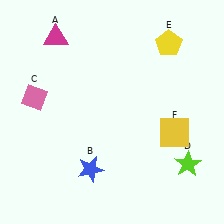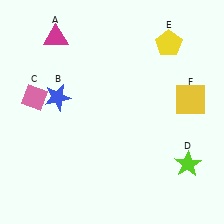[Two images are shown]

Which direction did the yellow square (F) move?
The yellow square (F) moved up.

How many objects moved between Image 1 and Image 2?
2 objects moved between the two images.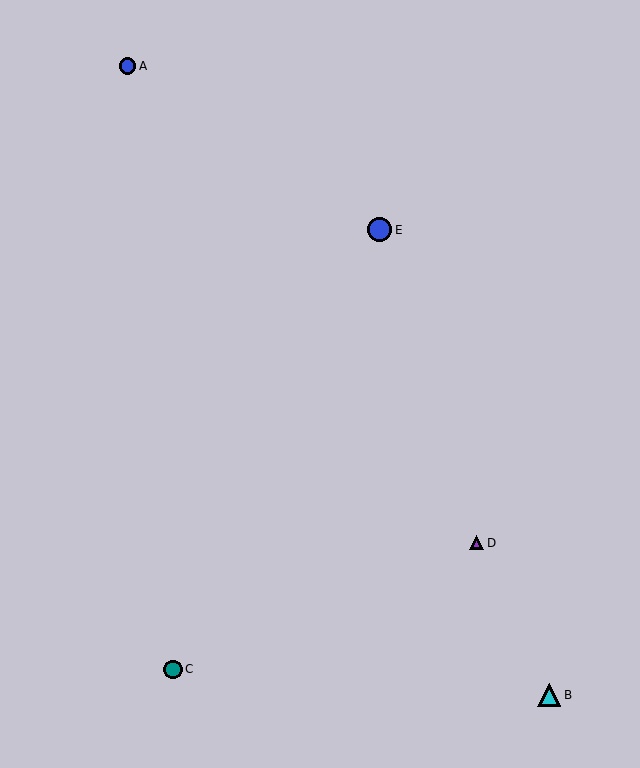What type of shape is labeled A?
Shape A is a blue circle.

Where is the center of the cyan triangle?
The center of the cyan triangle is at (549, 695).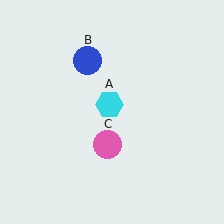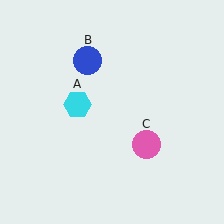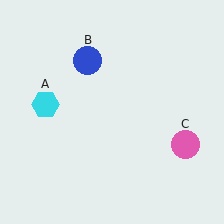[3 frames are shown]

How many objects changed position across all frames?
2 objects changed position: cyan hexagon (object A), pink circle (object C).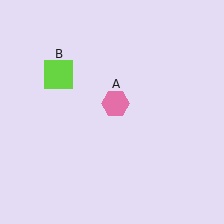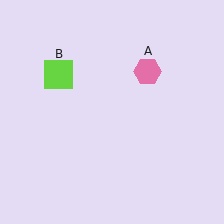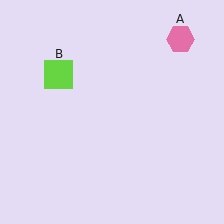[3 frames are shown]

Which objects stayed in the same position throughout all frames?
Lime square (object B) remained stationary.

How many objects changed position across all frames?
1 object changed position: pink hexagon (object A).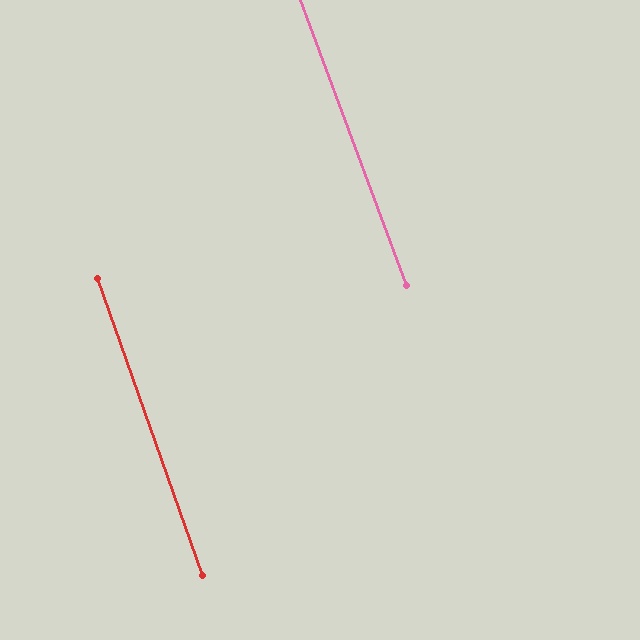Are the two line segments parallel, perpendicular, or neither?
Parallel — their directions differ by only 0.9°.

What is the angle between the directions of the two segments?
Approximately 1 degree.